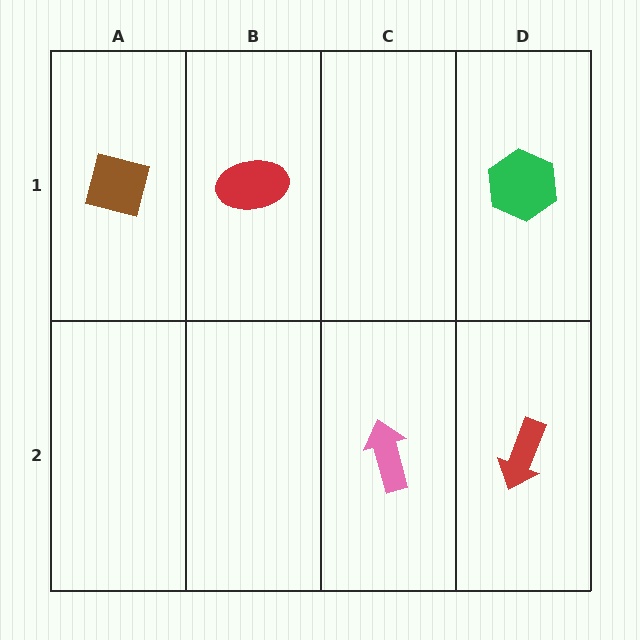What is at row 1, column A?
A brown square.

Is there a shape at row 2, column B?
No, that cell is empty.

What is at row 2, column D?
A red arrow.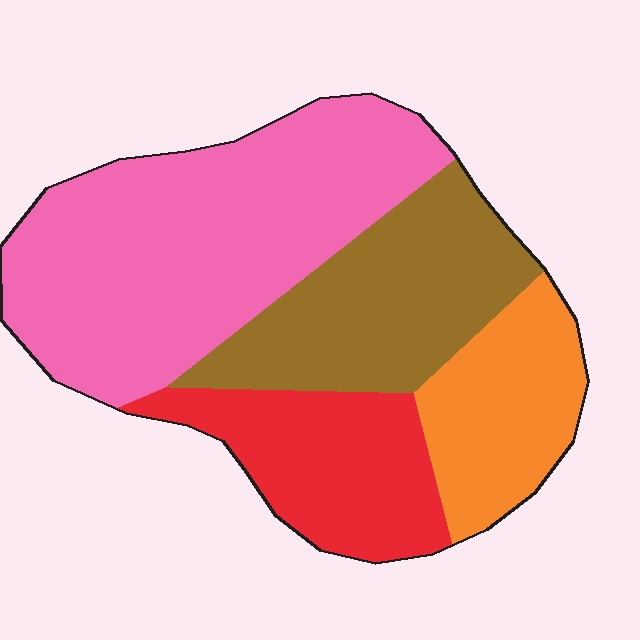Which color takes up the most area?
Pink, at roughly 45%.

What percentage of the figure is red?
Red covers around 20% of the figure.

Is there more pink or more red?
Pink.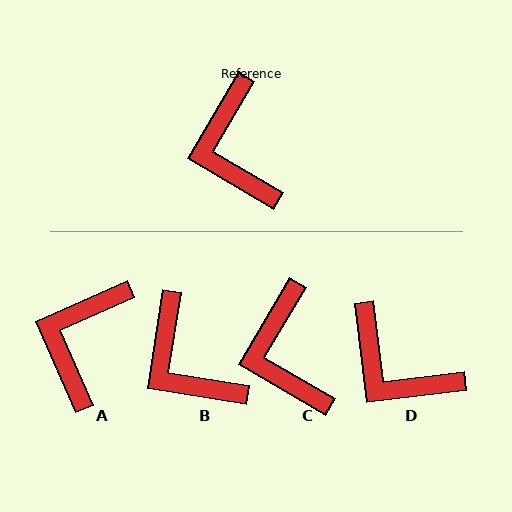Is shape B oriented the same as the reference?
No, it is off by about 21 degrees.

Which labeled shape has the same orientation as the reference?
C.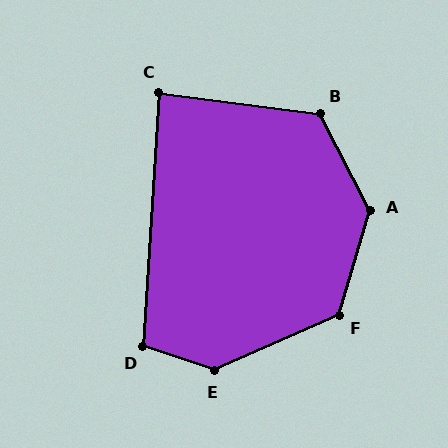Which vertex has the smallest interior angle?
C, at approximately 86 degrees.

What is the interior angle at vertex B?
Approximately 125 degrees (obtuse).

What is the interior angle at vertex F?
Approximately 131 degrees (obtuse).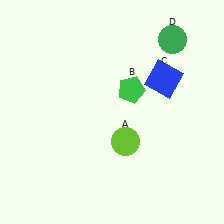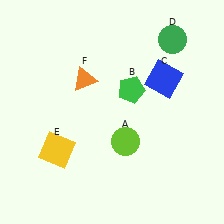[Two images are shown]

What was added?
A yellow square (E), an orange triangle (F) were added in Image 2.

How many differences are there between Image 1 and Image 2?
There are 2 differences between the two images.